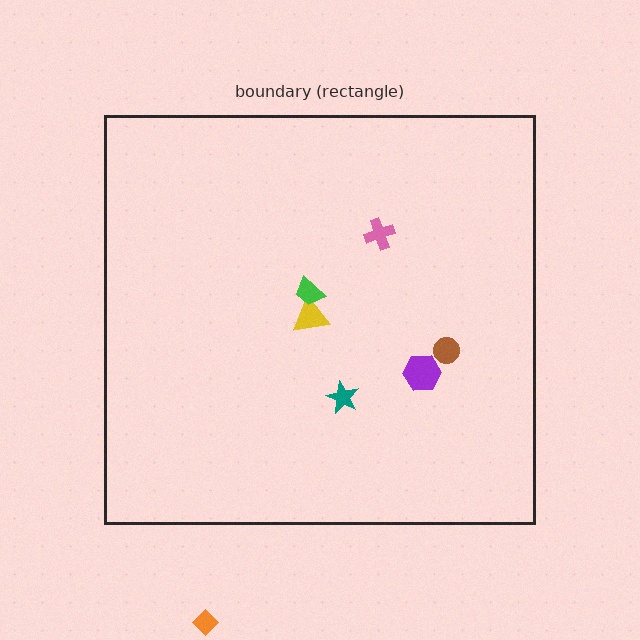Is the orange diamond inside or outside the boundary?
Outside.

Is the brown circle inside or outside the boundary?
Inside.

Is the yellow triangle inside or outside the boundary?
Inside.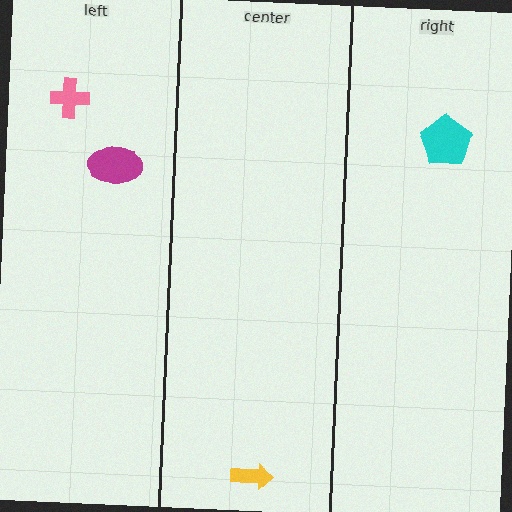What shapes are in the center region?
The yellow arrow.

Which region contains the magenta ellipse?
The left region.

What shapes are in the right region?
The cyan pentagon.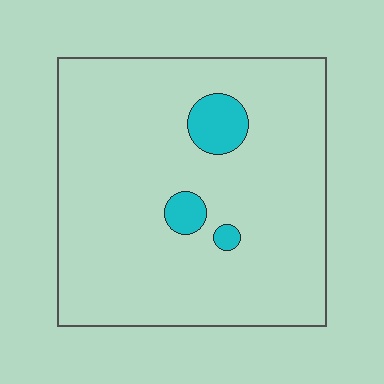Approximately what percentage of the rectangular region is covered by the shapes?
Approximately 5%.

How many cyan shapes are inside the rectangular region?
3.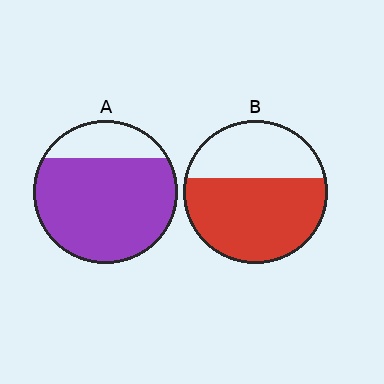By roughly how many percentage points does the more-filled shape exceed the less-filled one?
By roughly 15 percentage points (A over B).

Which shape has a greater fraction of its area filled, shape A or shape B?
Shape A.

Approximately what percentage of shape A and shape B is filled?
A is approximately 80% and B is approximately 60%.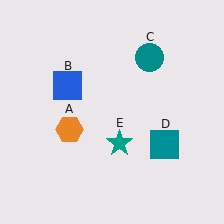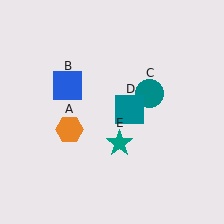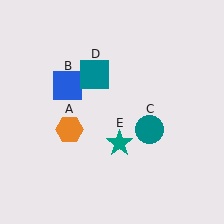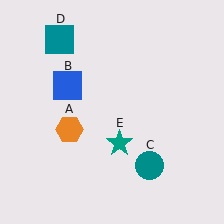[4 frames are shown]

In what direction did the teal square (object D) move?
The teal square (object D) moved up and to the left.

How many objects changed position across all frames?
2 objects changed position: teal circle (object C), teal square (object D).